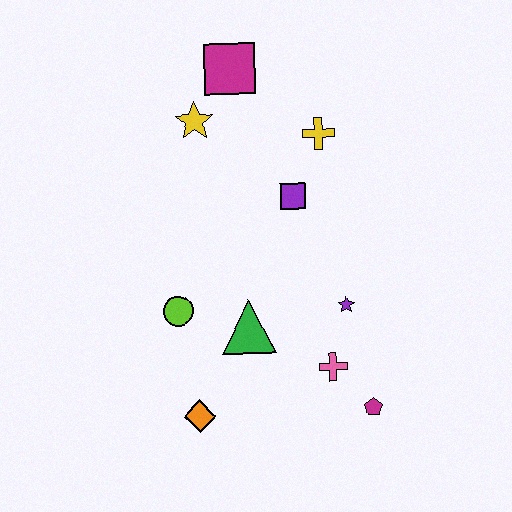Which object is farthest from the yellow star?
The magenta pentagon is farthest from the yellow star.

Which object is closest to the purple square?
The yellow cross is closest to the purple square.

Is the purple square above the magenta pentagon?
Yes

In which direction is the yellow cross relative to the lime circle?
The yellow cross is above the lime circle.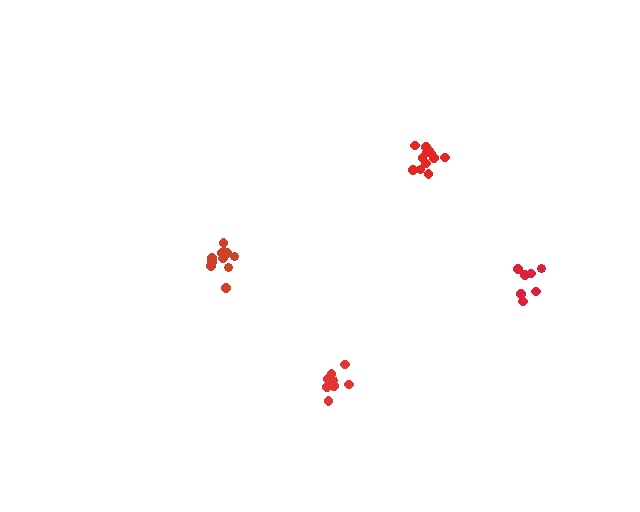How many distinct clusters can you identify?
There are 4 distinct clusters.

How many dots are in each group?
Group 1: 8 dots, Group 2: 11 dots, Group 3: 7 dots, Group 4: 12 dots (38 total).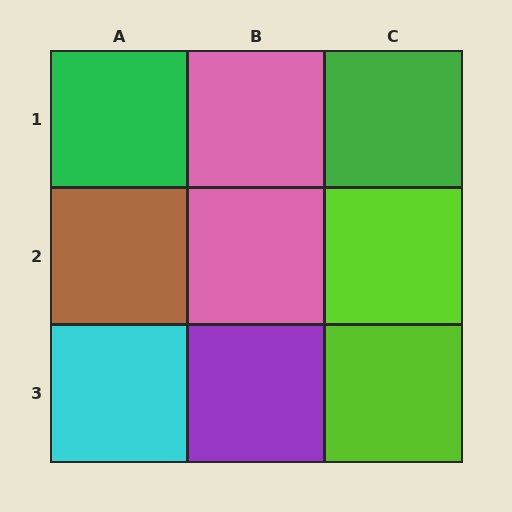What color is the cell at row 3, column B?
Purple.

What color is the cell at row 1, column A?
Green.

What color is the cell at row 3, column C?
Lime.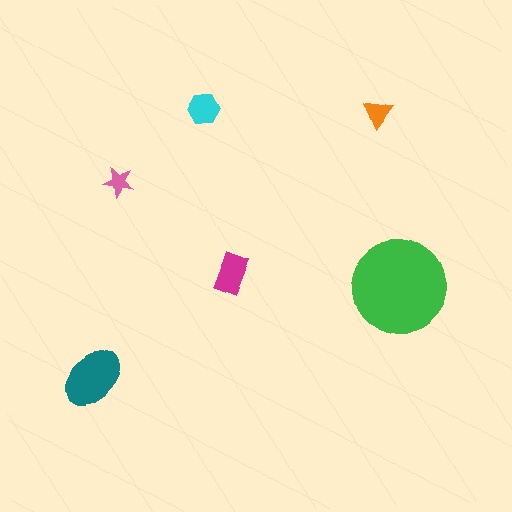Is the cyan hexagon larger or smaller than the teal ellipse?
Smaller.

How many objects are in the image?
There are 6 objects in the image.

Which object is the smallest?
The pink star.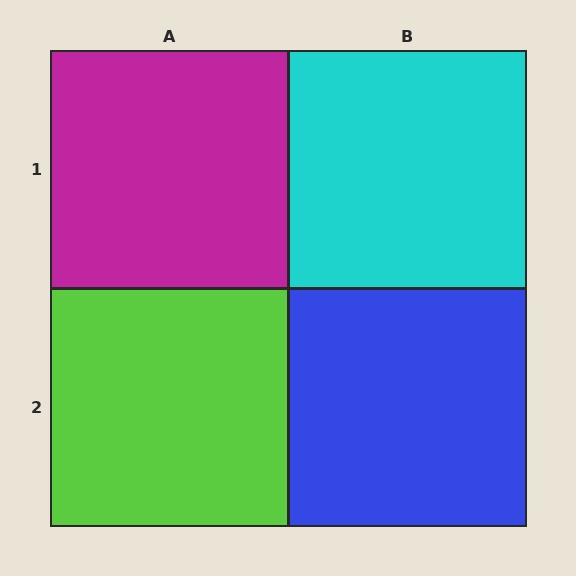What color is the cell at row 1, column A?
Magenta.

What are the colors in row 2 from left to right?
Lime, blue.